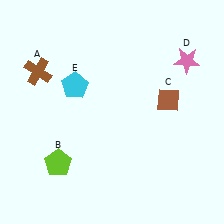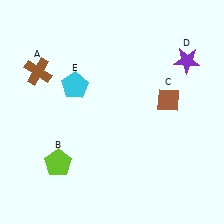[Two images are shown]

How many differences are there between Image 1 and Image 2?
There is 1 difference between the two images.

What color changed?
The star (D) changed from pink in Image 1 to purple in Image 2.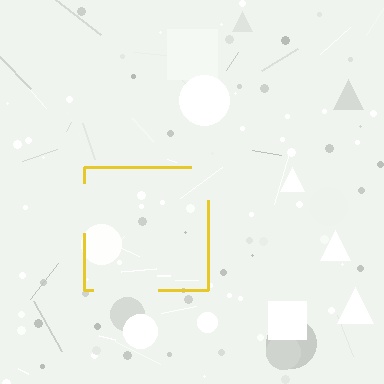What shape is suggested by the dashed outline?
The dashed outline suggests a square.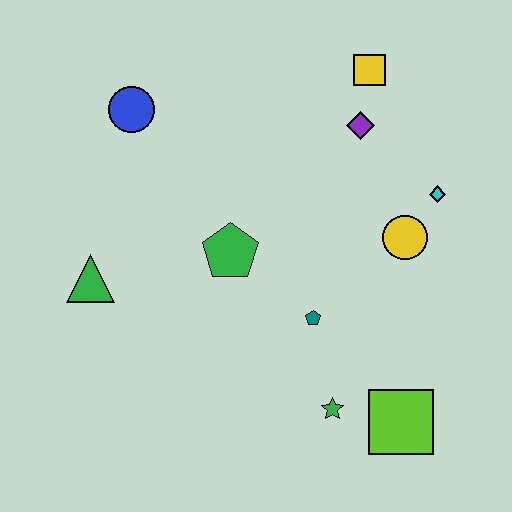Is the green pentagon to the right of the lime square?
No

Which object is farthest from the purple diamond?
The green triangle is farthest from the purple diamond.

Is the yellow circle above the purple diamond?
No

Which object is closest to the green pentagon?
The teal pentagon is closest to the green pentagon.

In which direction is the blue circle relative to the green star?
The blue circle is above the green star.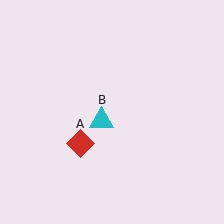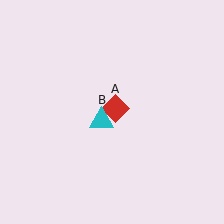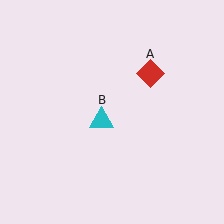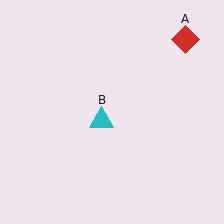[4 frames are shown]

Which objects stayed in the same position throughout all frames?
Cyan triangle (object B) remained stationary.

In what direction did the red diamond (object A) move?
The red diamond (object A) moved up and to the right.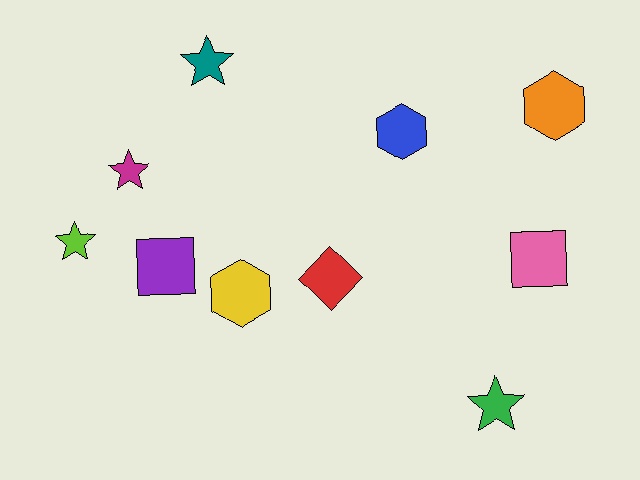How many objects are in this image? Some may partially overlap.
There are 10 objects.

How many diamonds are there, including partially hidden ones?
There is 1 diamond.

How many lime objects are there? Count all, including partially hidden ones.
There is 1 lime object.